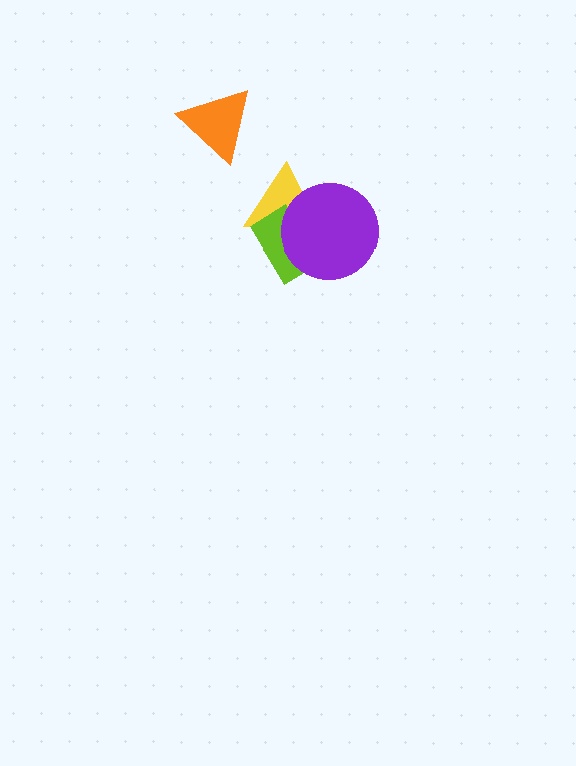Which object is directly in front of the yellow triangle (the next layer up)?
The lime rectangle is directly in front of the yellow triangle.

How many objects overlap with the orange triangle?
0 objects overlap with the orange triangle.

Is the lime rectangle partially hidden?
Yes, it is partially covered by another shape.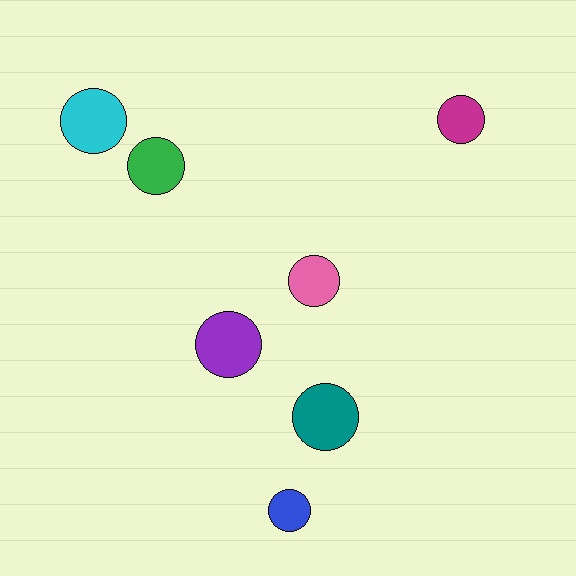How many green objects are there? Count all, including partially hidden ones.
There is 1 green object.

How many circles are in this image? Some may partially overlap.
There are 7 circles.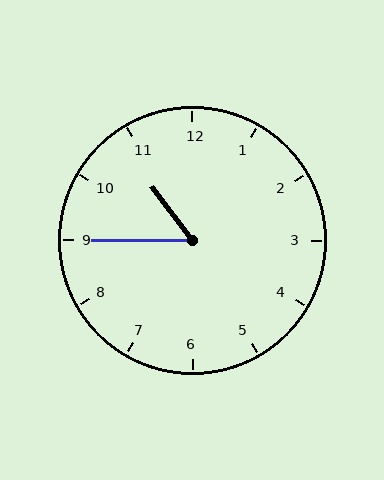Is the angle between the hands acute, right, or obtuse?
It is acute.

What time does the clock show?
10:45.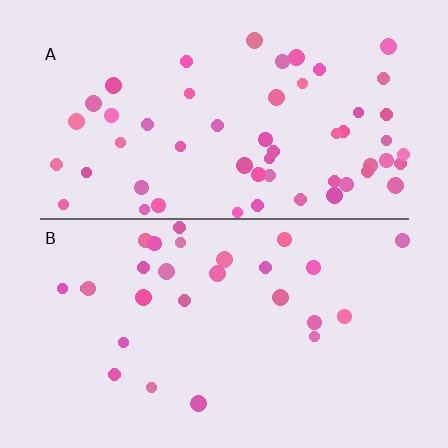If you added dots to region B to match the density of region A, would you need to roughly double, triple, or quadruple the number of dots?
Approximately double.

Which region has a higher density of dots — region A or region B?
A (the top).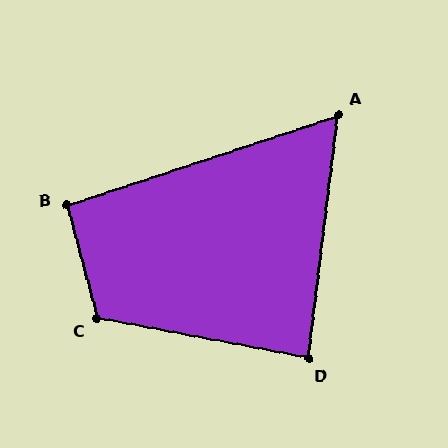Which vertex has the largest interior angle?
C, at approximately 115 degrees.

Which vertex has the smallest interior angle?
A, at approximately 65 degrees.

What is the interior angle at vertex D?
Approximately 87 degrees (approximately right).